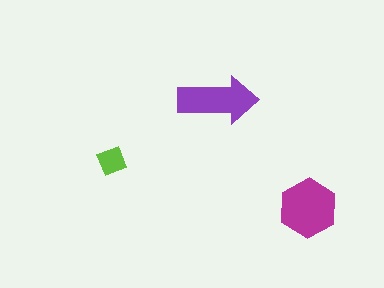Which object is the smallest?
The lime diamond.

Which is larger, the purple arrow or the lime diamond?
The purple arrow.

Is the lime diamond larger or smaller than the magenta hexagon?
Smaller.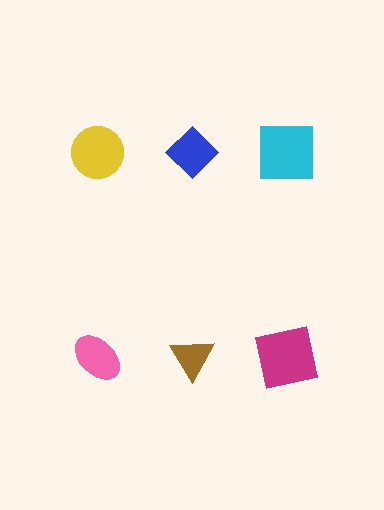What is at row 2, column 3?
A magenta square.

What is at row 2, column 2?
A brown triangle.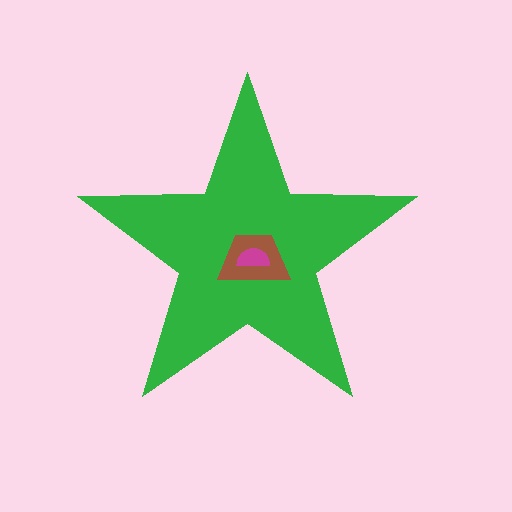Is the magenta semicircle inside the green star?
Yes.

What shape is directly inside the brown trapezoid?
The magenta semicircle.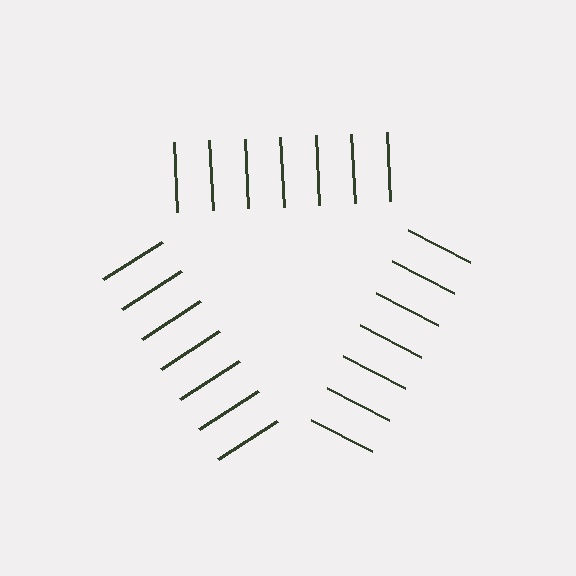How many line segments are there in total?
21 — 7 along each of the 3 edges.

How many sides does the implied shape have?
3 sides — the line-ends trace a triangle.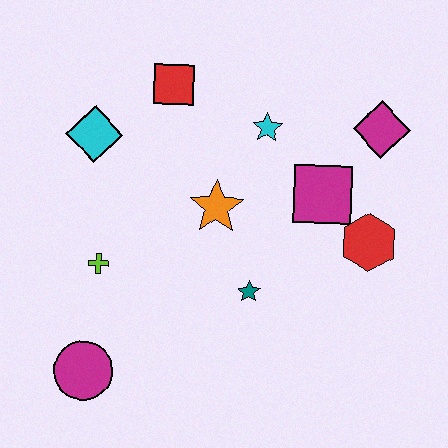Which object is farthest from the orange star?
The magenta circle is farthest from the orange star.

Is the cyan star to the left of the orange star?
No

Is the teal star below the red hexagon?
Yes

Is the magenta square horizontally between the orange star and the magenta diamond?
Yes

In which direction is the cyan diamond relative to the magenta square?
The cyan diamond is to the left of the magenta square.